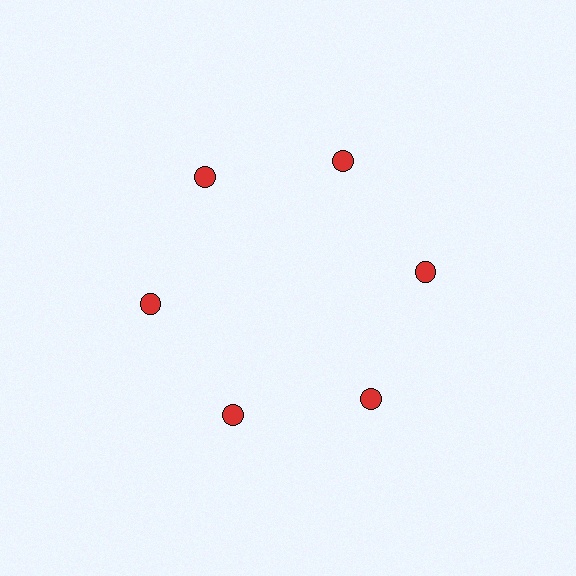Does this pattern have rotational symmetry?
Yes, this pattern has 6-fold rotational symmetry. It looks the same after rotating 60 degrees around the center.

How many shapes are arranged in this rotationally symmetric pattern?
There are 6 shapes, arranged in 6 groups of 1.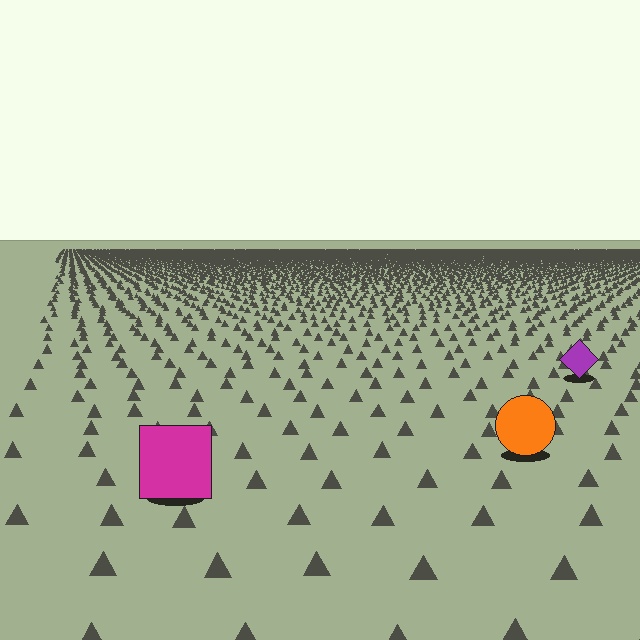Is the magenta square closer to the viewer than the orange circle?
Yes. The magenta square is closer — you can tell from the texture gradient: the ground texture is coarser near it.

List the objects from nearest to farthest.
From nearest to farthest: the magenta square, the orange circle, the purple diamond.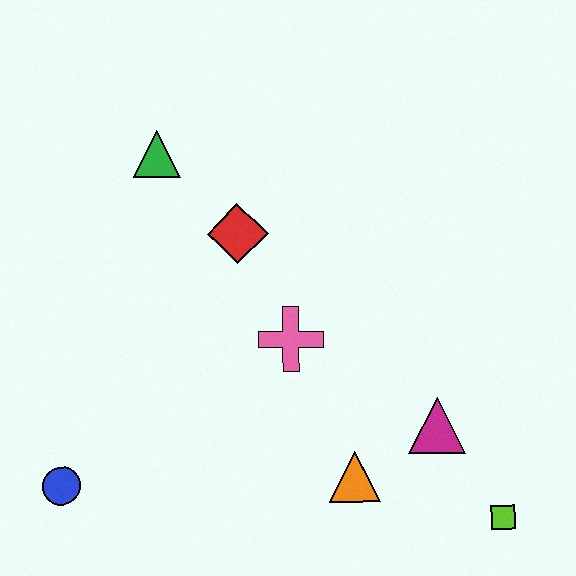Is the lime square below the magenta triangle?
Yes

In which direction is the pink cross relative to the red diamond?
The pink cross is below the red diamond.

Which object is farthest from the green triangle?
The lime square is farthest from the green triangle.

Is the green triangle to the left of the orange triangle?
Yes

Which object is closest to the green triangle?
The red diamond is closest to the green triangle.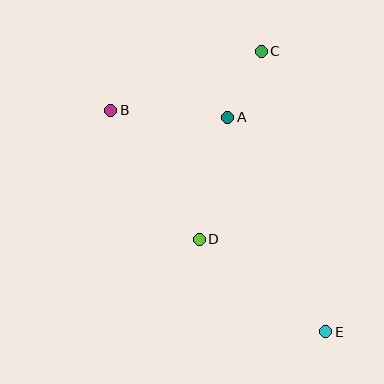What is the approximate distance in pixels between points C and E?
The distance between C and E is approximately 288 pixels.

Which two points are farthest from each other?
Points B and E are farthest from each other.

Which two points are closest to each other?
Points A and C are closest to each other.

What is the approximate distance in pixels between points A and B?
The distance between A and B is approximately 117 pixels.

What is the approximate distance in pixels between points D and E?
The distance between D and E is approximately 157 pixels.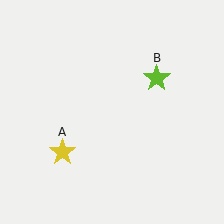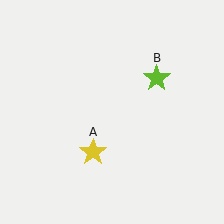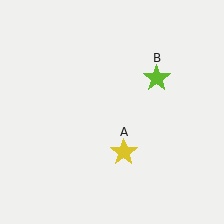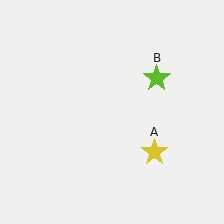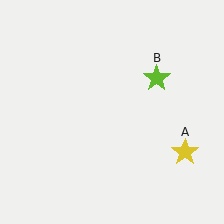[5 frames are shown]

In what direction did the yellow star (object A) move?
The yellow star (object A) moved right.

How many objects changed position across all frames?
1 object changed position: yellow star (object A).